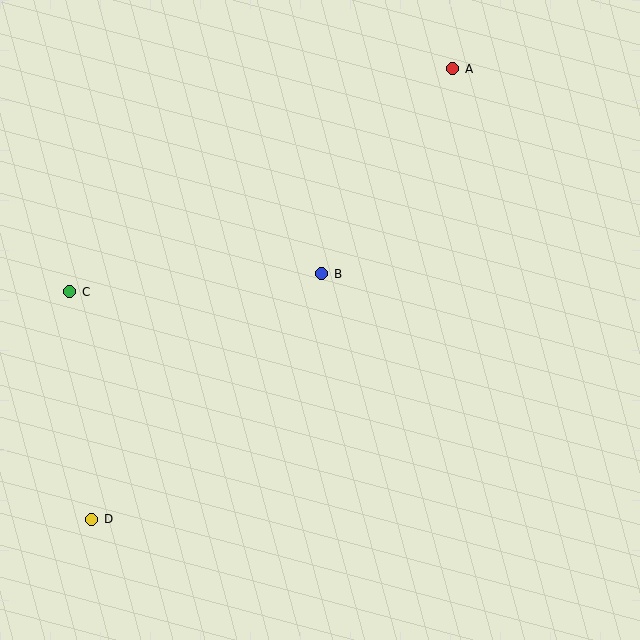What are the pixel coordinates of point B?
Point B is at (322, 274).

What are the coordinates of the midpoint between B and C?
The midpoint between B and C is at (196, 283).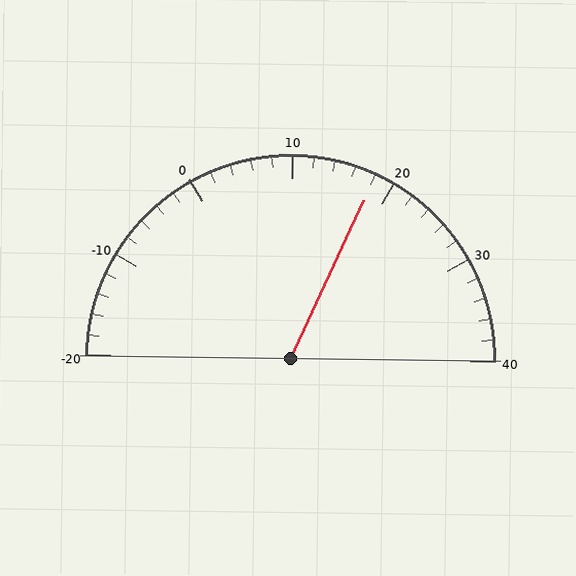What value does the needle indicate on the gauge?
The needle indicates approximately 18.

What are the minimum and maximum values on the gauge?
The gauge ranges from -20 to 40.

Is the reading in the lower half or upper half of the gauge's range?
The reading is in the upper half of the range (-20 to 40).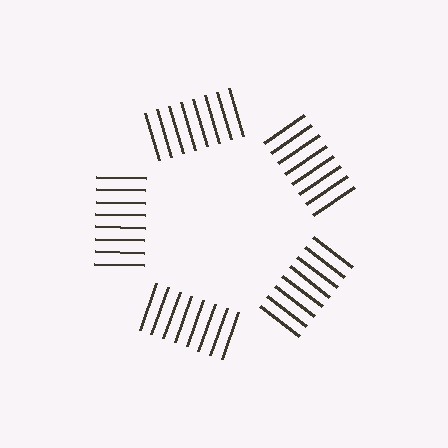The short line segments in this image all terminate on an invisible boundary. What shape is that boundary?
An illusory pentagon — the line segments terminate on its edges but no continuous stroke is drawn.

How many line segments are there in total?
40 — 8 along each of the 5 edges.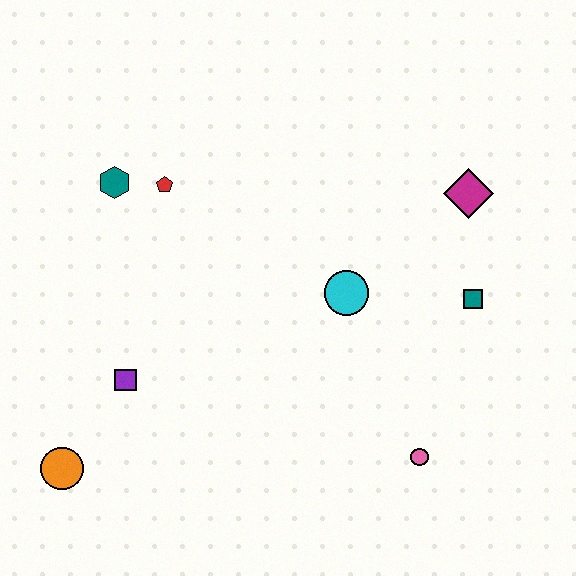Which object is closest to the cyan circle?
The teal square is closest to the cyan circle.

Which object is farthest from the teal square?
The orange circle is farthest from the teal square.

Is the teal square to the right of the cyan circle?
Yes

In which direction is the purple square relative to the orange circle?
The purple square is above the orange circle.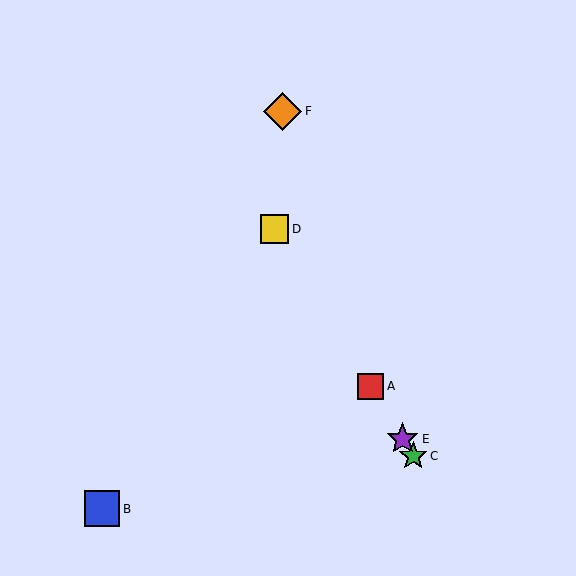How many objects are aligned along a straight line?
4 objects (A, C, D, E) are aligned along a straight line.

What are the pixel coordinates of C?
Object C is at (413, 456).